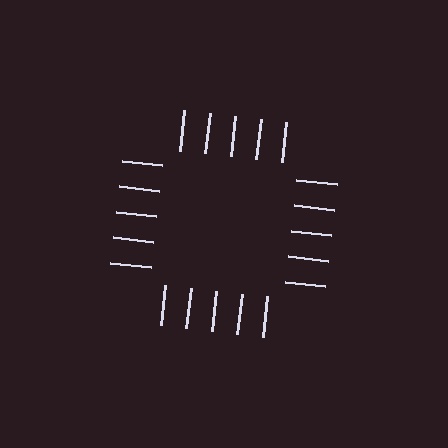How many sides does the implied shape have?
4 sides — the line-ends trace a square.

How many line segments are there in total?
20 — 5 along each of the 4 edges.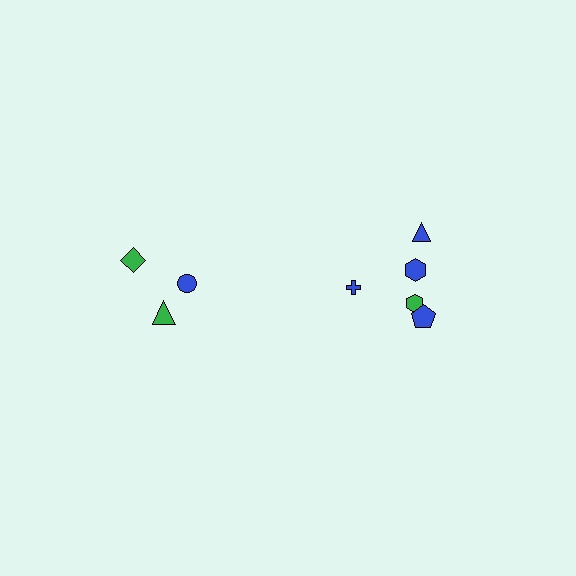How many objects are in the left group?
There are 3 objects.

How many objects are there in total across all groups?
There are 8 objects.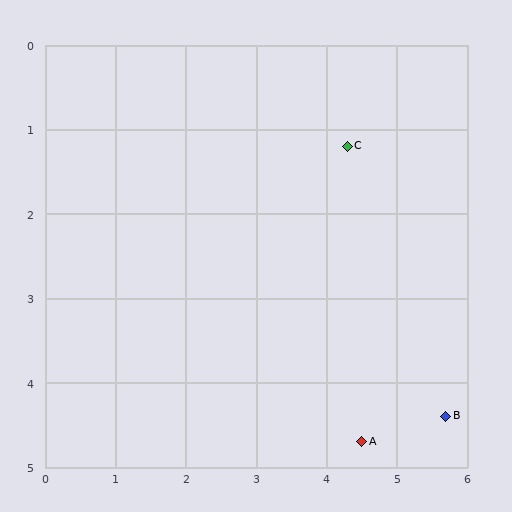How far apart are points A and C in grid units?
Points A and C are about 3.5 grid units apart.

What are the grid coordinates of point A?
Point A is at approximately (4.5, 4.7).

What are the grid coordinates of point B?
Point B is at approximately (5.7, 4.4).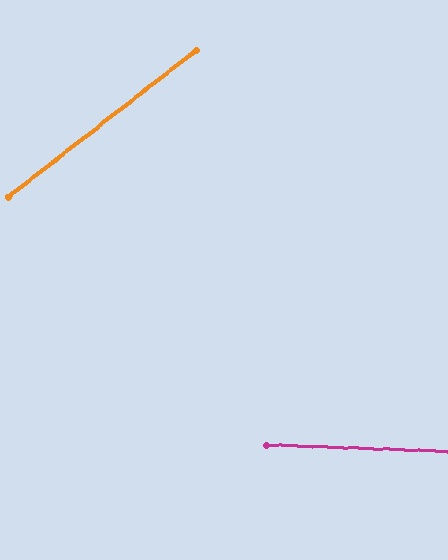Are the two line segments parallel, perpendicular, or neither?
Neither parallel nor perpendicular — they differ by about 40°.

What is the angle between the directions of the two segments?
Approximately 40 degrees.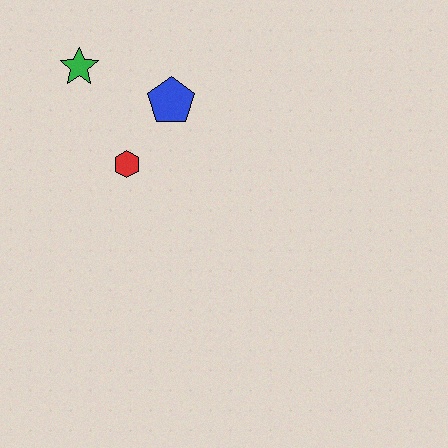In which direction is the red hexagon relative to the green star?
The red hexagon is below the green star.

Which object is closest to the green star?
The blue pentagon is closest to the green star.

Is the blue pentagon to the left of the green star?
No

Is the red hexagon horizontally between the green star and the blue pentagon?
Yes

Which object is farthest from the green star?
The red hexagon is farthest from the green star.